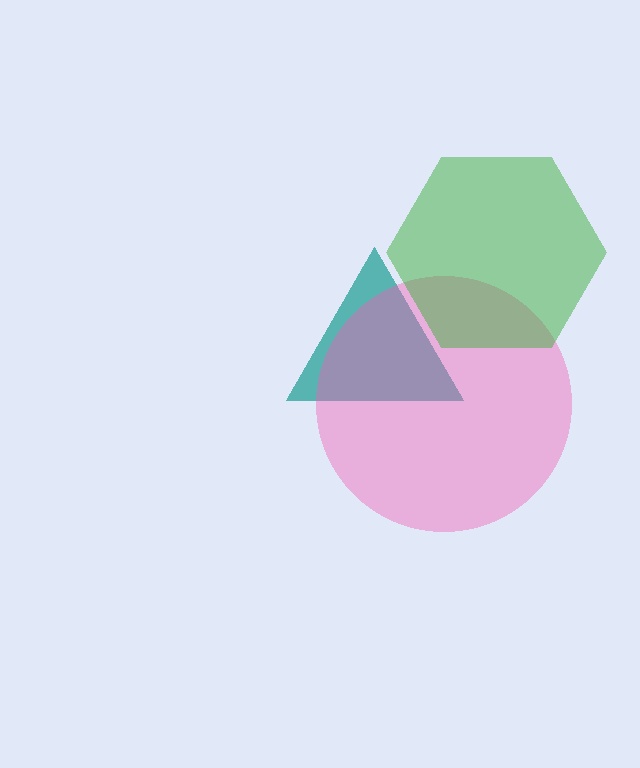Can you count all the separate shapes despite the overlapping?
Yes, there are 3 separate shapes.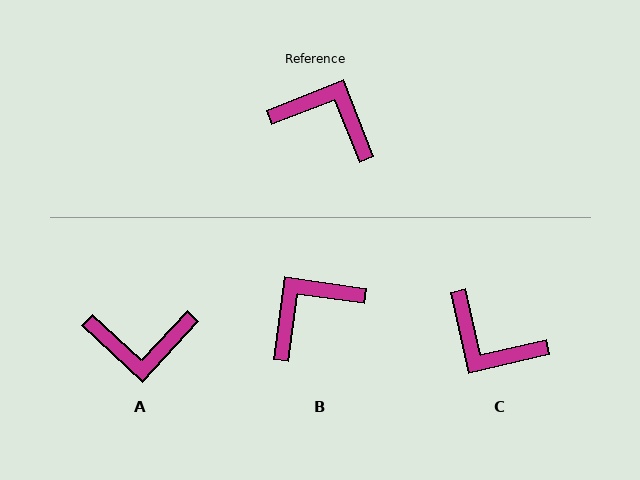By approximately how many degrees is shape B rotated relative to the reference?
Approximately 61 degrees counter-clockwise.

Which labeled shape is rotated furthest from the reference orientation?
C, about 171 degrees away.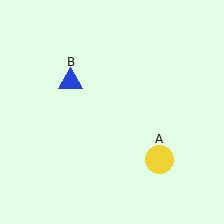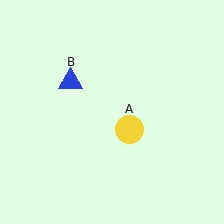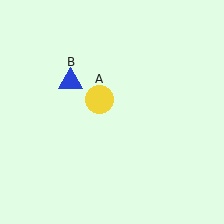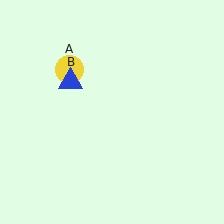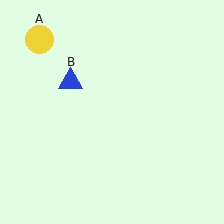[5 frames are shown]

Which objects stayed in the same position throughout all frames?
Blue triangle (object B) remained stationary.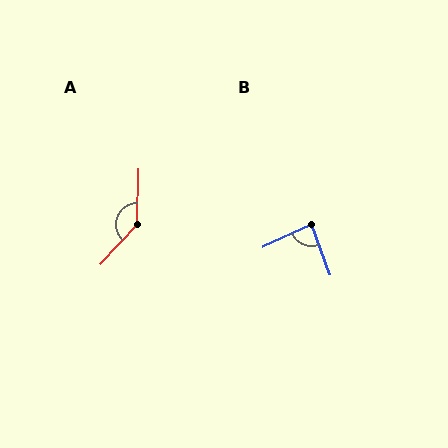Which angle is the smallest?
B, at approximately 86 degrees.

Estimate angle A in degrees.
Approximately 139 degrees.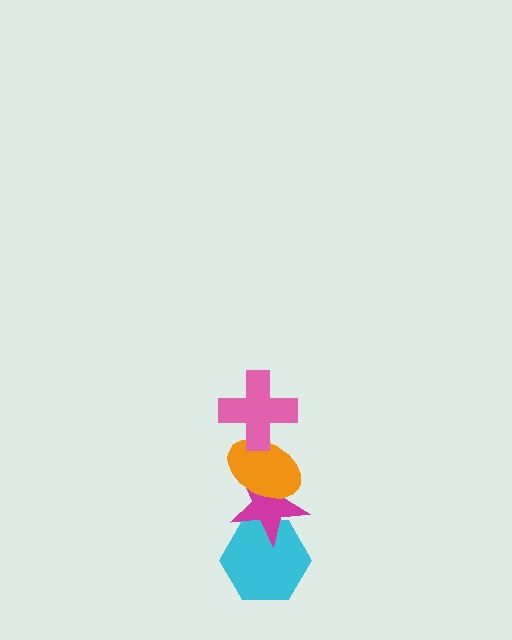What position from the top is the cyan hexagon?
The cyan hexagon is 4th from the top.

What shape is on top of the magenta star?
The orange ellipse is on top of the magenta star.